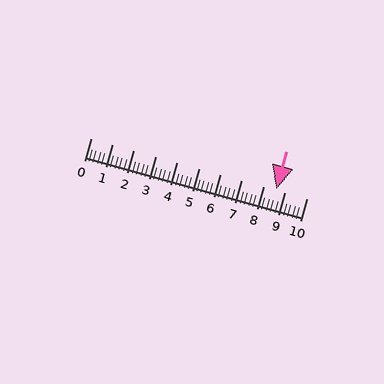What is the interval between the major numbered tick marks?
The major tick marks are spaced 1 units apart.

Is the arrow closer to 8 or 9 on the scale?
The arrow is closer to 9.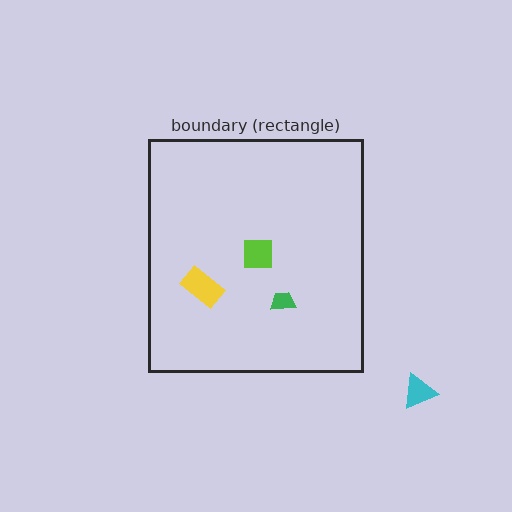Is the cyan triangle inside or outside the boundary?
Outside.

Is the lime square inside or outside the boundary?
Inside.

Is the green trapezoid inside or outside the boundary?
Inside.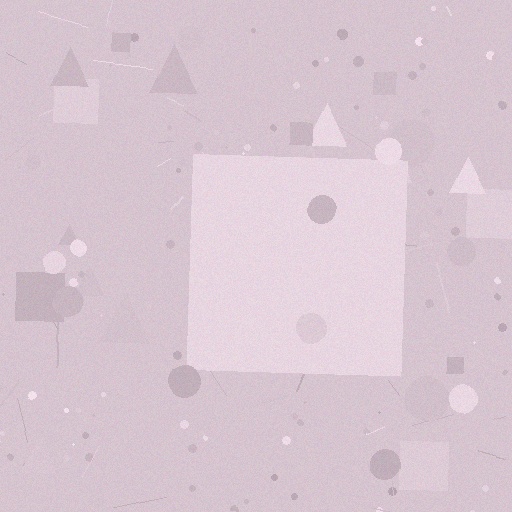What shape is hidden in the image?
A square is hidden in the image.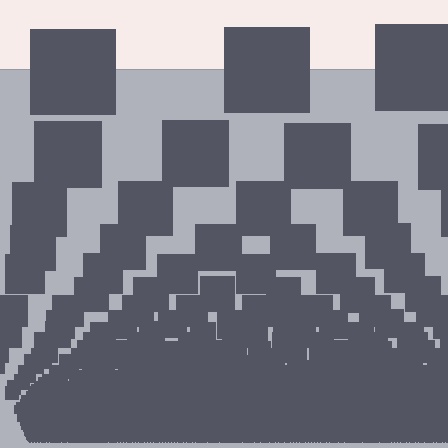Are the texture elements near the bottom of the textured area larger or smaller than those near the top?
Smaller. The gradient is inverted — elements near the bottom are smaller and denser.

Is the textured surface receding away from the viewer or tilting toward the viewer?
The surface appears to tilt toward the viewer. Texture elements get larger and sparser toward the top.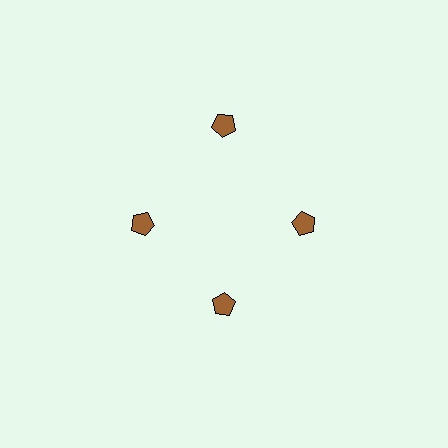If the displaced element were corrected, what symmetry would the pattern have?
It would have 4-fold rotational symmetry — the pattern would map onto itself every 90 degrees.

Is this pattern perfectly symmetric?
No. The 4 brown pentagons are arranged in a ring, but one element near the 12 o'clock position is pushed outward from the center, breaking the 4-fold rotational symmetry.